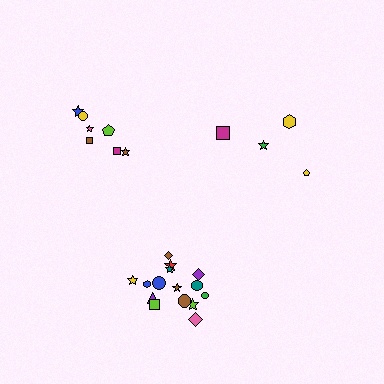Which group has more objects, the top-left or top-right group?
The top-left group.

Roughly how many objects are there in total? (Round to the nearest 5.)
Roughly 25 objects in total.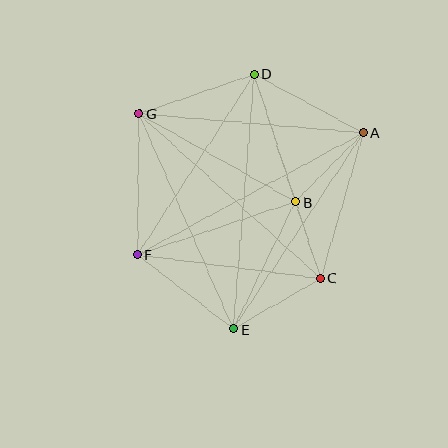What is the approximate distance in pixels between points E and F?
The distance between E and F is approximately 122 pixels.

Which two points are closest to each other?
Points B and C are closest to each other.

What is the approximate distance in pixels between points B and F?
The distance between B and F is approximately 167 pixels.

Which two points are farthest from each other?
Points A and F are farthest from each other.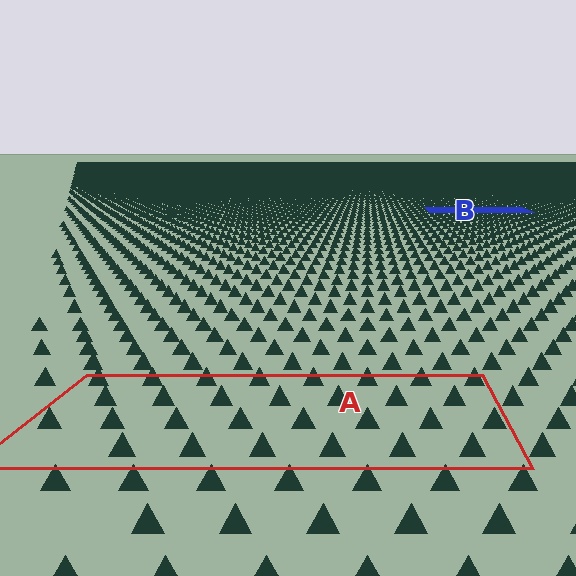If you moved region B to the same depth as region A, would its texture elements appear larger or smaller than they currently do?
They would appear larger. At a closer depth, the same texture elements are projected at a bigger on-screen size.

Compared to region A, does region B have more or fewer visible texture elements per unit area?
Region B has more texture elements per unit area — they are packed more densely because it is farther away.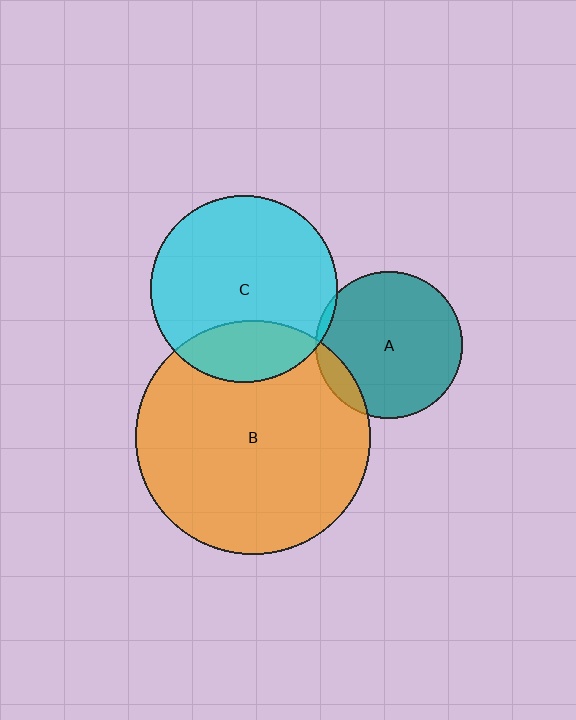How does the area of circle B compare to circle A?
Approximately 2.5 times.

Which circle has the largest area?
Circle B (orange).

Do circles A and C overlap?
Yes.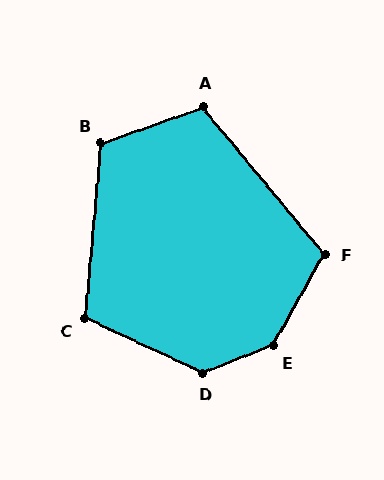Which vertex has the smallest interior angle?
C, at approximately 109 degrees.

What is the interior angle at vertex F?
Approximately 111 degrees (obtuse).